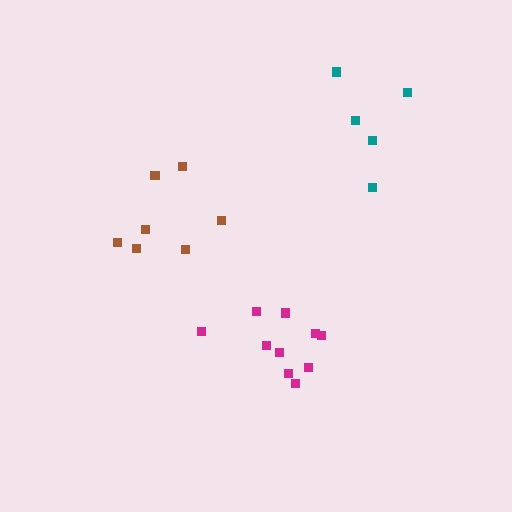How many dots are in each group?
Group 1: 7 dots, Group 2: 5 dots, Group 3: 10 dots (22 total).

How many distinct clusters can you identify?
There are 3 distinct clusters.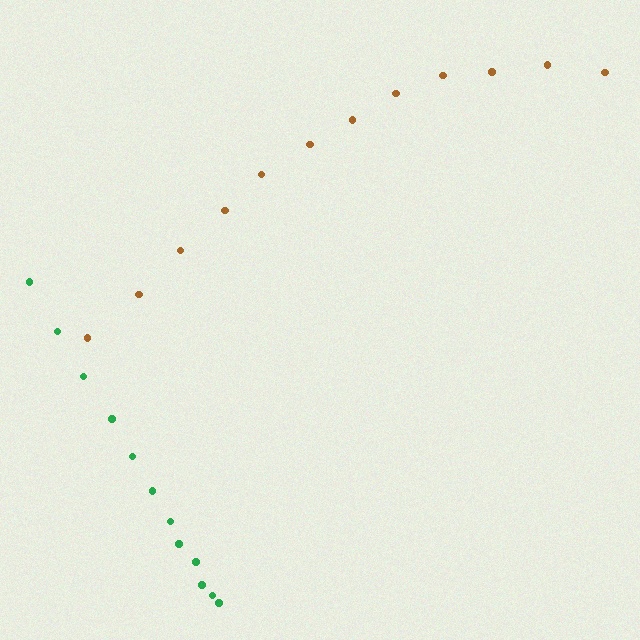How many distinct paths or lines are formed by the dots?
There are 2 distinct paths.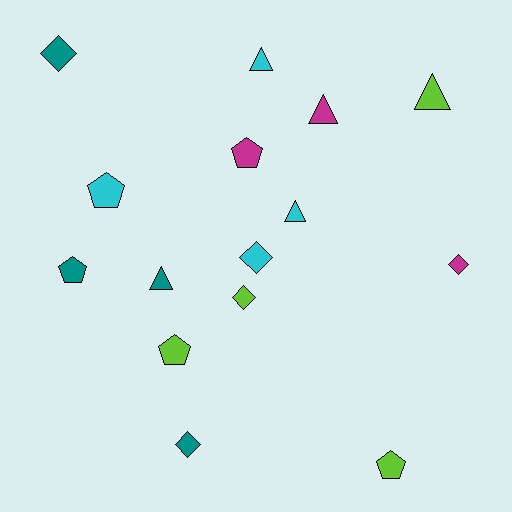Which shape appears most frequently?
Triangle, with 5 objects.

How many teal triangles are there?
There is 1 teal triangle.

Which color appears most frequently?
Lime, with 4 objects.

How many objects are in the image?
There are 15 objects.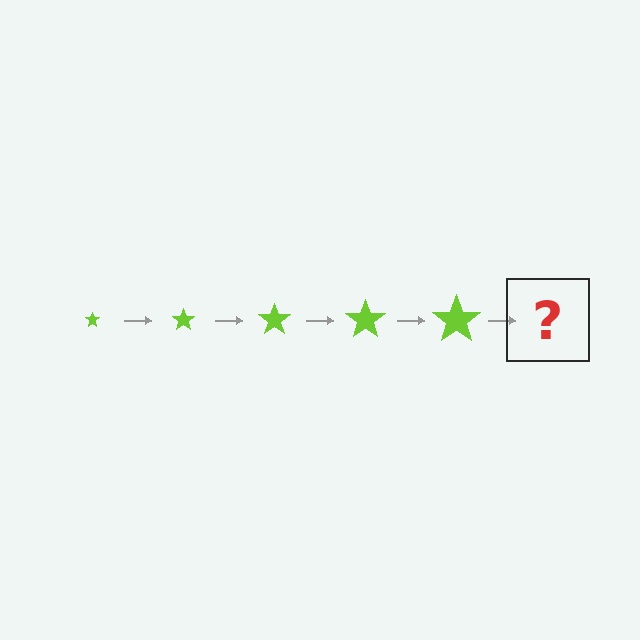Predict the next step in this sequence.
The next step is a lime star, larger than the previous one.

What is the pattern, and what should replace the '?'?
The pattern is that the star gets progressively larger each step. The '?' should be a lime star, larger than the previous one.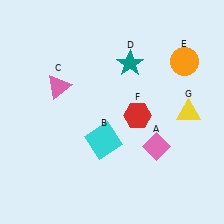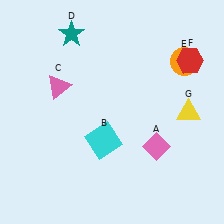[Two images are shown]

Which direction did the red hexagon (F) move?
The red hexagon (F) moved up.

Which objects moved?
The objects that moved are: the teal star (D), the red hexagon (F).